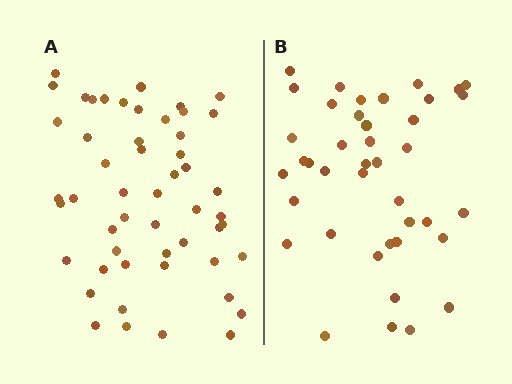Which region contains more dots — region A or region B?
Region A (the left region) has more dots.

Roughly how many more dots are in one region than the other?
Region A has roughly 12 or so more dots than region B.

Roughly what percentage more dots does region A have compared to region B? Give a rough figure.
About 25% more.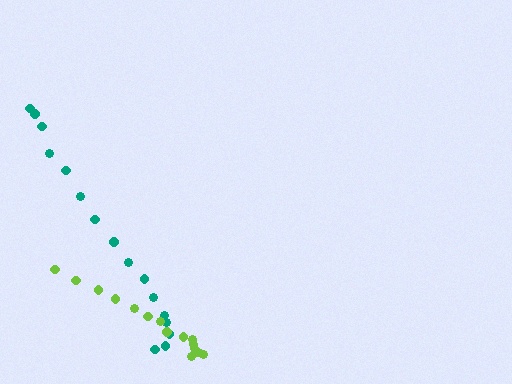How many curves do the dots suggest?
There are 2 distinct paths.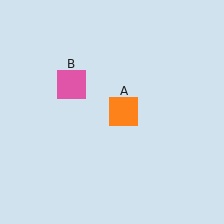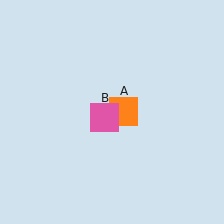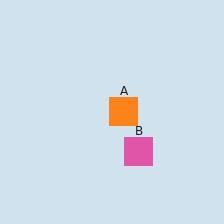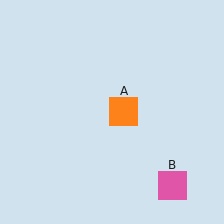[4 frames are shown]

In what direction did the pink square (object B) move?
The pink square (object B) moved down and to the right.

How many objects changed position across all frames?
1 object changed position: pink square (object B).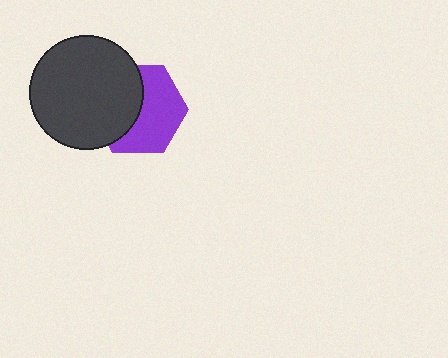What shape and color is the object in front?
The object in front is a dark gray circle.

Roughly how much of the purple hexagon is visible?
About half of it is visible (roughly 55%).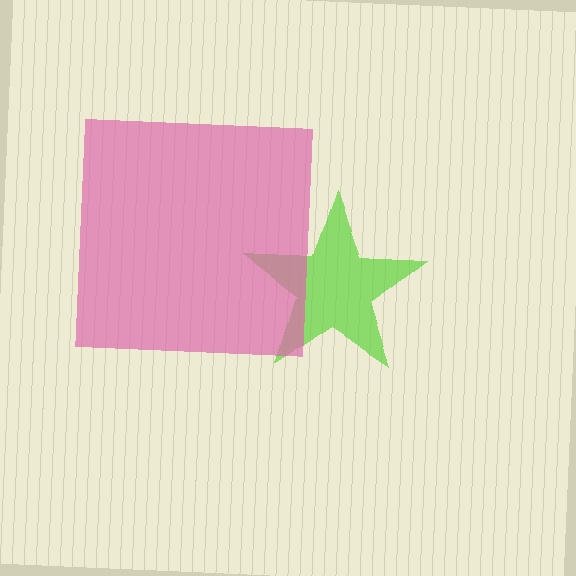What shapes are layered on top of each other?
The layered shapes are: a lime star, a pink square.